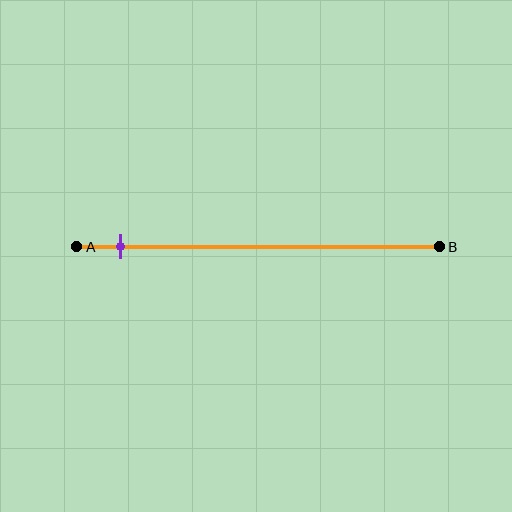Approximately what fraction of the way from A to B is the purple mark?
The purple mark is approximately 10% of the way from A to B.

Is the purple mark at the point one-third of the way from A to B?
No, the mark is at about 10% from A, not at the 33% one-third point.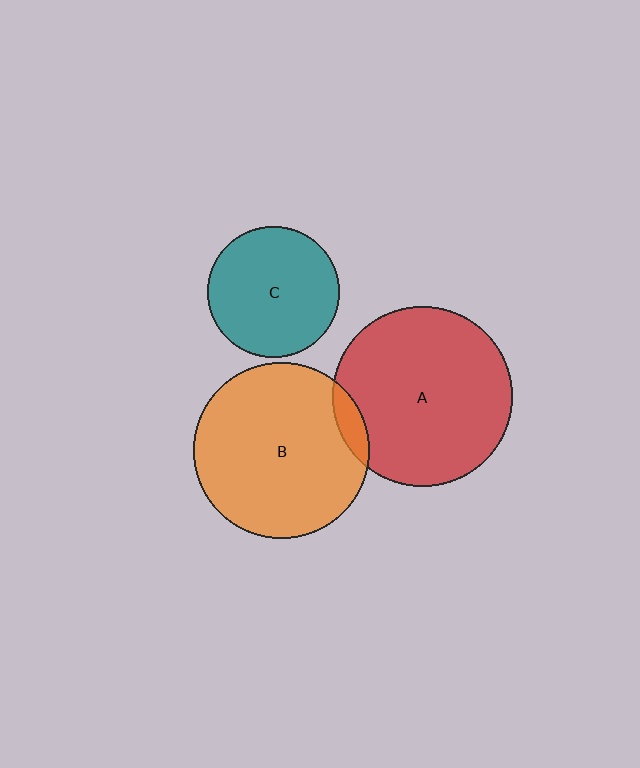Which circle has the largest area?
Circle A (red).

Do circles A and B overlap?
Yes.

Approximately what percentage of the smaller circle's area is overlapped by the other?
Approximately 5%.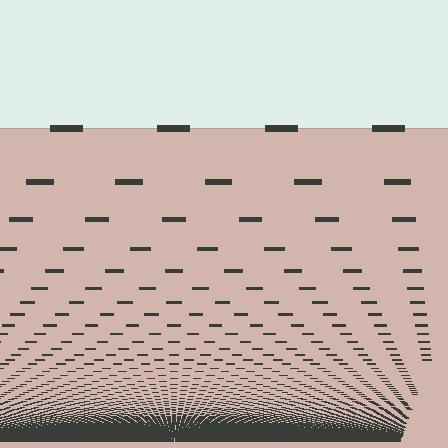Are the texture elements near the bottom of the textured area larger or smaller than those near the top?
Smaller. The gradient is inverted — elements near the bottom are smaller and denser.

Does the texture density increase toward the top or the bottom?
Density increases toward the bottom.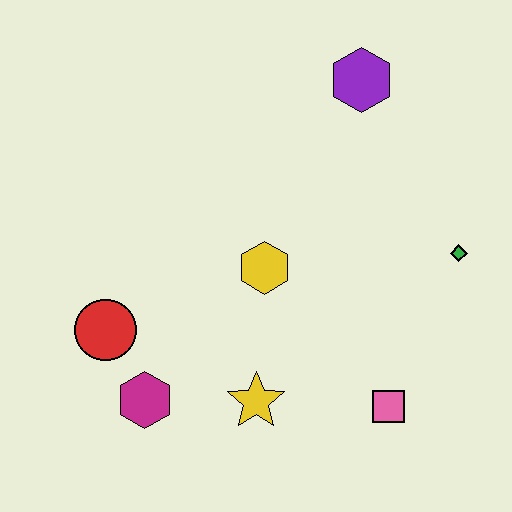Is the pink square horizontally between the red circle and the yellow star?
No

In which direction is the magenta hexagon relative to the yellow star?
The magenta hexagon is to the left of the yellow star.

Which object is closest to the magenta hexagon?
The red circle is closest to the magenta hexagon.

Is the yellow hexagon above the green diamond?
No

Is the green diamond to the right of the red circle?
Yes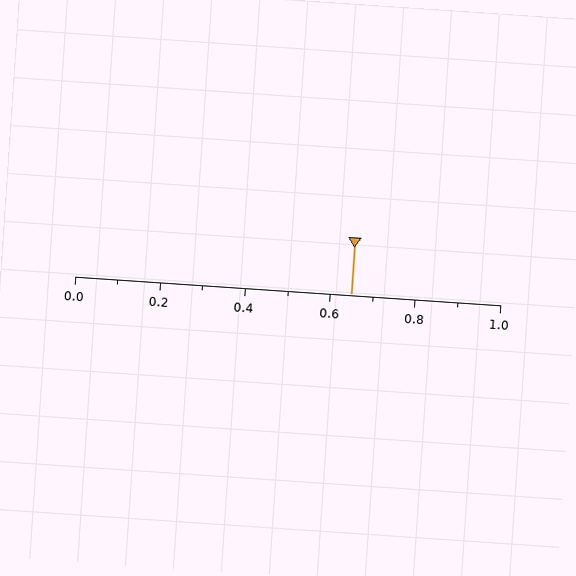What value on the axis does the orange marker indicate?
The marker indicates approximately 0.65.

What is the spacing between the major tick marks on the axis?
The major ticks are spaced 0.2 apart.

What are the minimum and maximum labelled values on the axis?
The axis runs from 0.0 to 1.0.